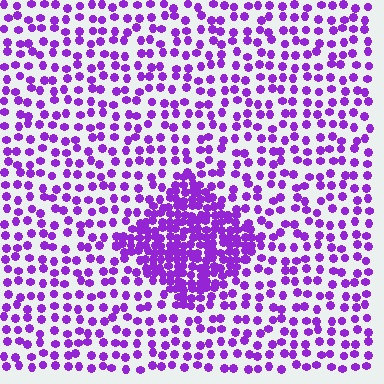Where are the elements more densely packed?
The elements are more densely packed inside the diamond boundary.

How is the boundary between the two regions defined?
The boundary is defined by a change in element density (approximately 2.6x ratio). All elements are the same color, size, and shape.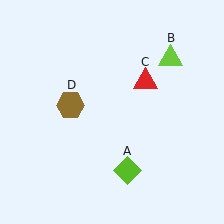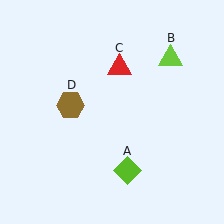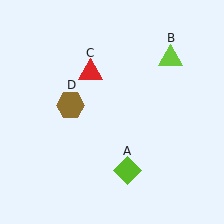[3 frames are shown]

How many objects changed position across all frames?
1 object changed position: red triangle (object C).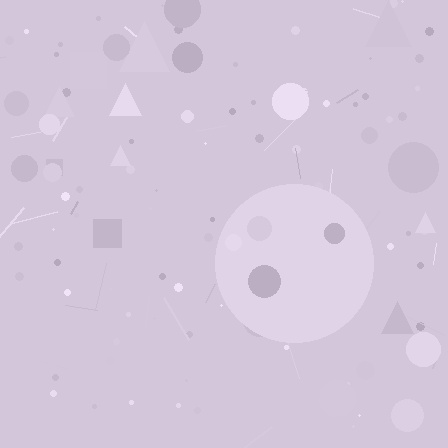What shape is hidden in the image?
A circle is hidden in the image.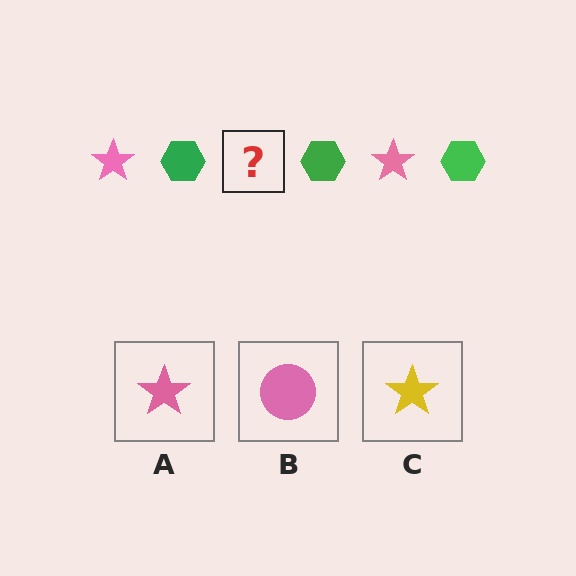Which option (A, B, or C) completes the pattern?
A.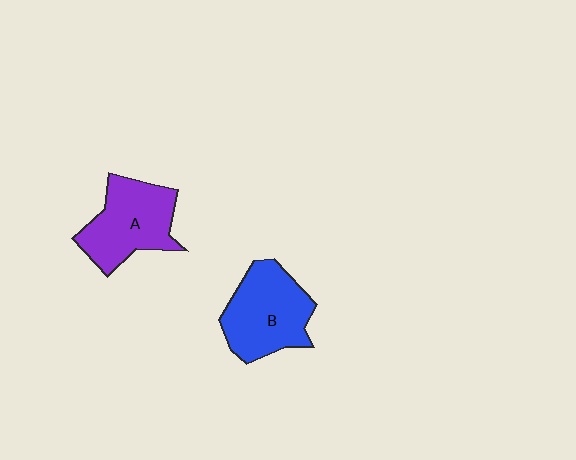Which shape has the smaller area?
Shape A (purple).